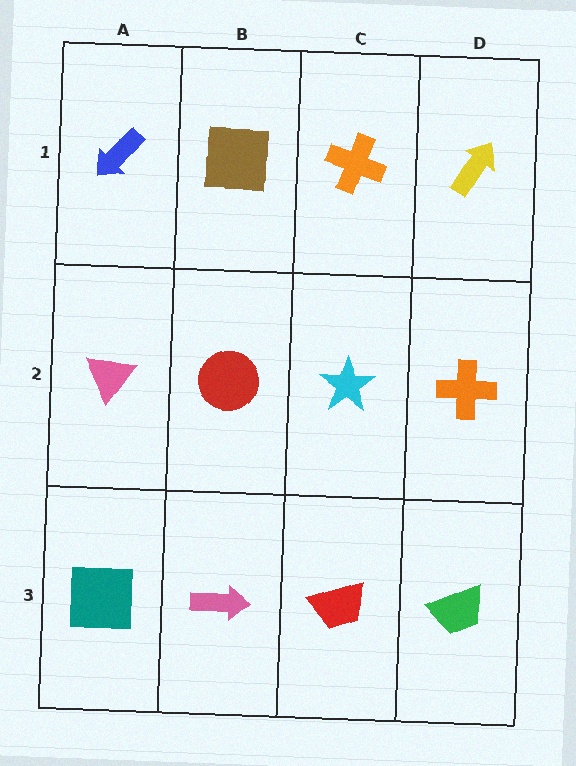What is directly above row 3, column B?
A red circle.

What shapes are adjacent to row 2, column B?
A brown square (row 1, column B), a pink arrow (row 3, column B), a pink triangle (row 2, column A), a cyan star (row 2, column C).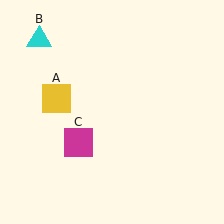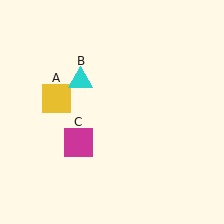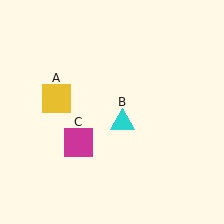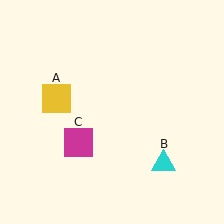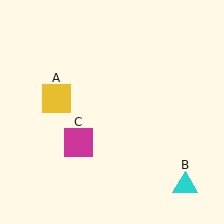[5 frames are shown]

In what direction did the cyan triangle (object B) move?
The cyan triangle (object B) moved down and to the right.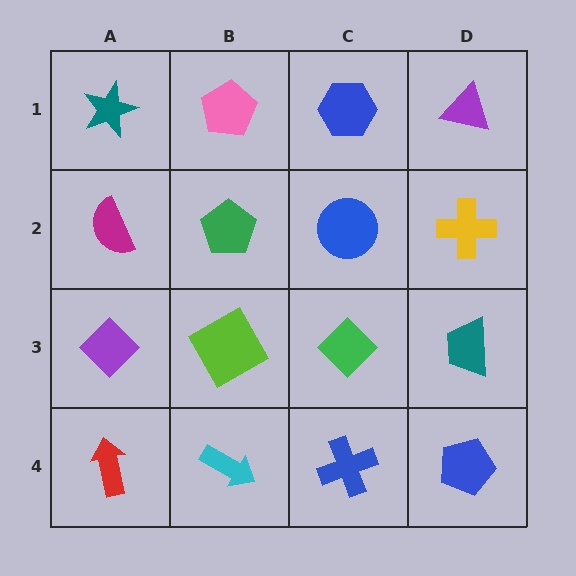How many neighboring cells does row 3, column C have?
4.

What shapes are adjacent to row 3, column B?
A green pentagon (row 2, column B), a cyan arrow (row 4, column B), a purple diamond (row 3, column A), a green diamond (row 3, column C).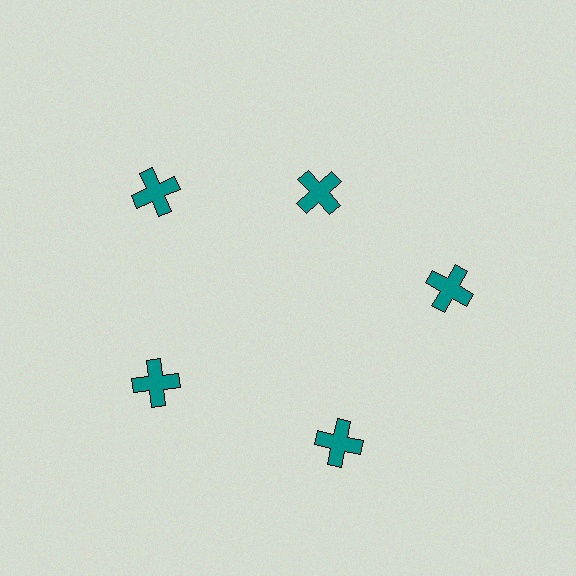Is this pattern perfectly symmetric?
No. The 5 teal crosses are arranged in a ring, but one element near the 1 o'clock position is pulled inward toward the center, breaking the 5-fold rotational symmetry.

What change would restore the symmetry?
The symmetry would be restored by moving it outward, back onto the ring so that all 5 crosses sit at equal angles and equal distance from the center.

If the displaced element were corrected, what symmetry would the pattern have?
It would have 5-fold rotational symmetry — the pattern would map onto itself every 72 degrees.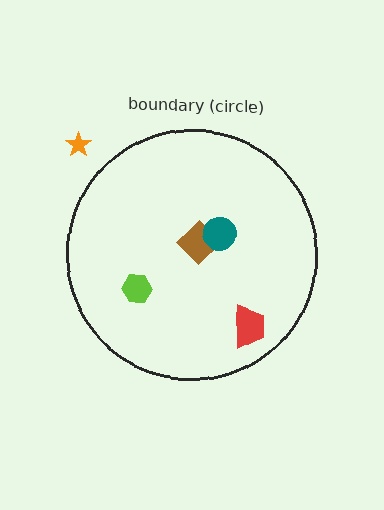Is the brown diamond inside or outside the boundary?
Inside.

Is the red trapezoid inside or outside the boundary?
Inside.